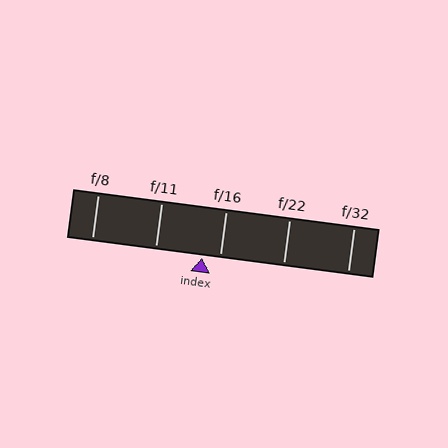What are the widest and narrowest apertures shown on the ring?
The widest aperture shown is f/8 and the narrowest is f/32.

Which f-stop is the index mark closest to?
The index mark is closest to f/16.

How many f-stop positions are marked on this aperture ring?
There are 5 f-stop positions marked.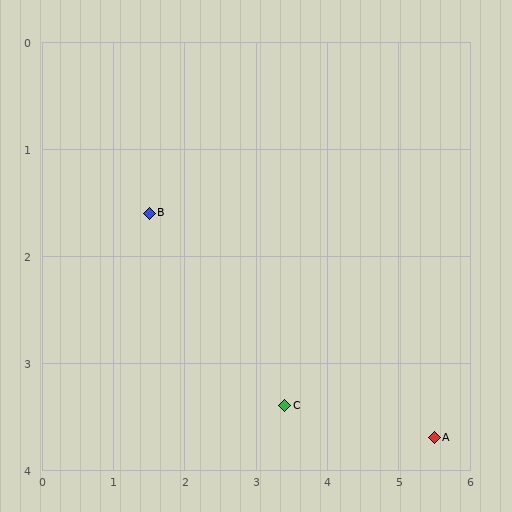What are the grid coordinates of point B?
Point B is at approximately (1.5, 1.6).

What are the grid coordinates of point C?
Point C is at approximately (3.4, 3.4).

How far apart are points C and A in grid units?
Points C and A are about 2.1 grid units apart.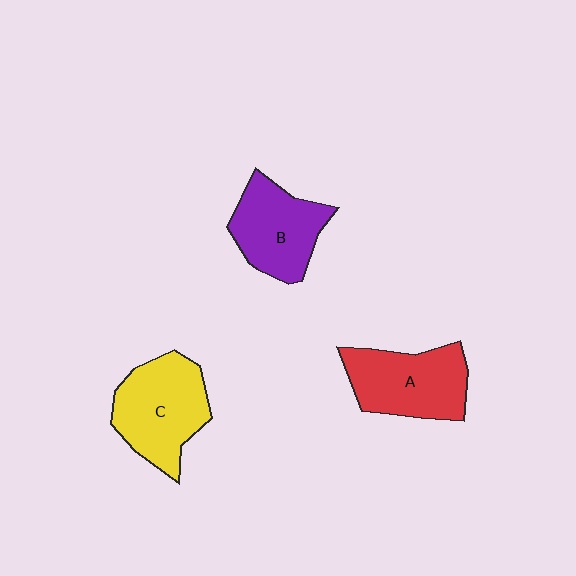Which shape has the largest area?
Shape C (yellow).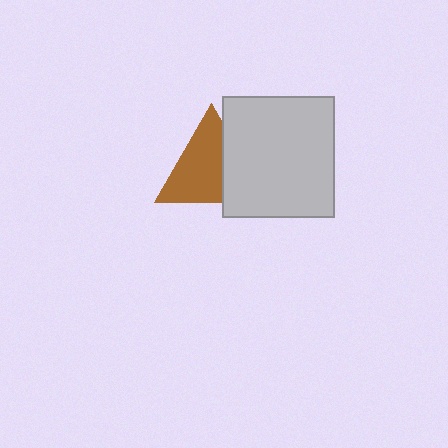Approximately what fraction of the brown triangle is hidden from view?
Roughly 34% of the brown triangle is hidden behind the light gray rectangle.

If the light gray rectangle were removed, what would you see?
You would see the complete brown triangle.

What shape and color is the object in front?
The object in front is a light gray rectangle.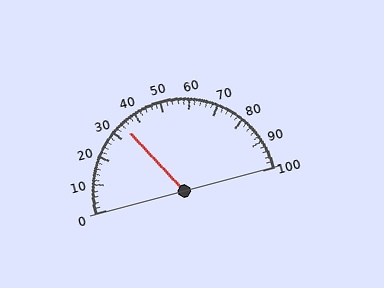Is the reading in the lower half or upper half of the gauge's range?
The reading is in the lower half of the range (0 to 100).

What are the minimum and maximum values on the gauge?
The gauge ranges from 0 to 100.